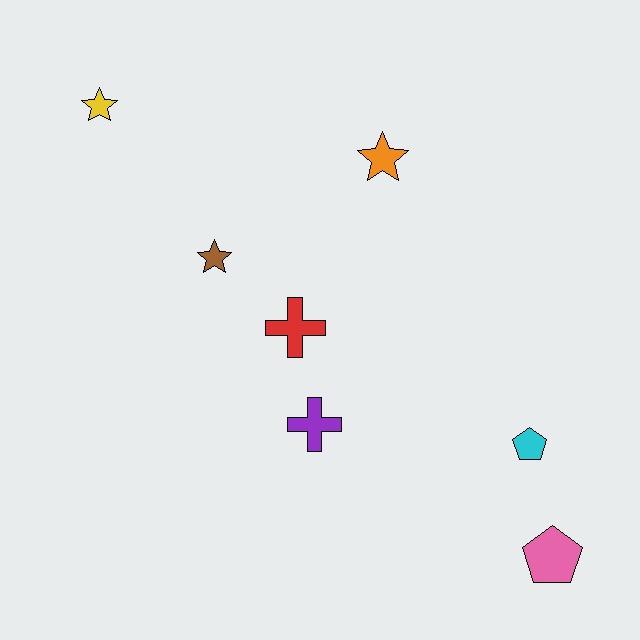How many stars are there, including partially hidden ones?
There are 3 stars.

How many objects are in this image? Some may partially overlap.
There are 7 objects.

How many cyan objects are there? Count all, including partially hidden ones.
There is 1 cyan object.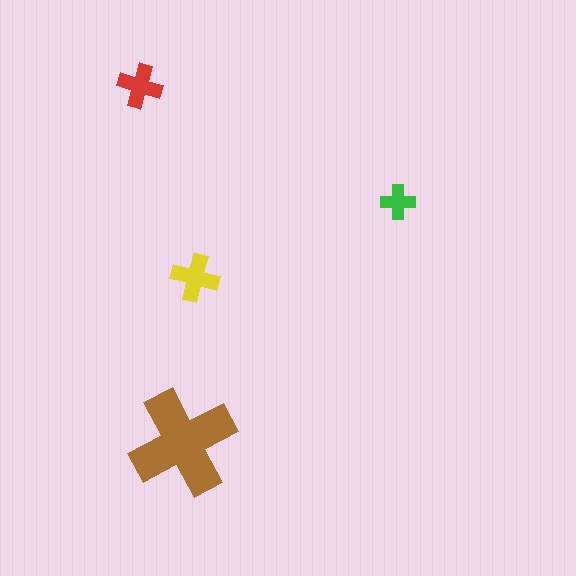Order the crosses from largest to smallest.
the brown one, the yellow one, the red one, the green one.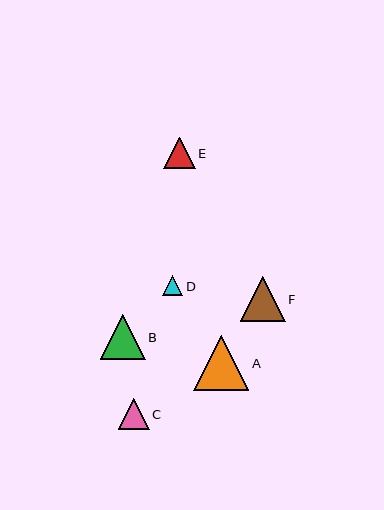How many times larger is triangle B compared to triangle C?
Triangle B is approximately 1.4 times the size of triangle C.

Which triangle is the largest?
Triangle A is the largest with a size of approximately 55 pixels.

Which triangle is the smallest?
Triangle D is the smallest with a size of approximately 20 pixels.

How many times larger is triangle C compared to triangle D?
Triangle C is approximately 1.5 times the size of triangle D.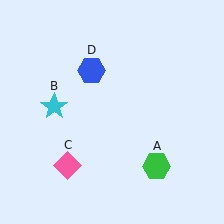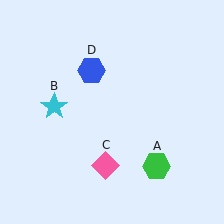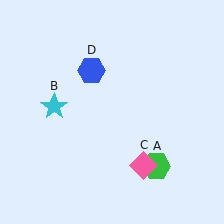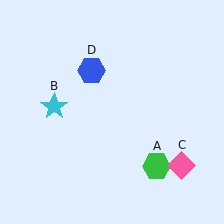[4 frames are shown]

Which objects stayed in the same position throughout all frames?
Green hexagon (object A) and cyan star (object B) and blue hexagon (object D) remained stationary.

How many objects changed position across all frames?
1 object changed position: pink diamond (object C).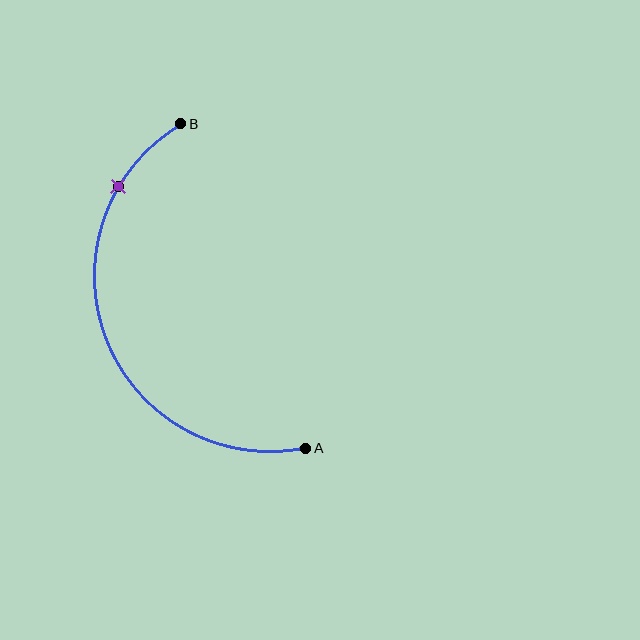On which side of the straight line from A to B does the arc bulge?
The arc bulges to the left of the straight line connecting A and B.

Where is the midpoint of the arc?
The arc midpoint is the point on the curve farthest from the straight line joining A and B. It sits to the left of that line.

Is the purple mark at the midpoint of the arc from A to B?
No. The purple mark lies on the arc but is closer to endpoint B. The arc midpoint would be at the point on the curve equidistant along the arc from both A and B.